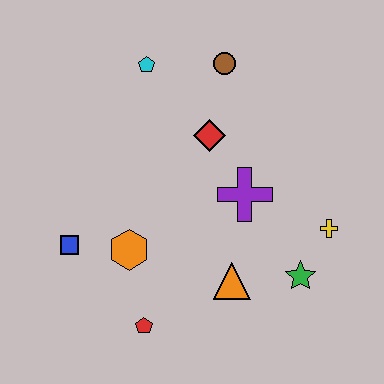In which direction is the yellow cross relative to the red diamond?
The yellow cross is to the right of the red diamond.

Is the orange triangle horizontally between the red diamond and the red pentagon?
No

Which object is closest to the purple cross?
The red diamond is closest to the purple cross.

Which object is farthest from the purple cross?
The blue square is farthest from the purple cross.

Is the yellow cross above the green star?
Yes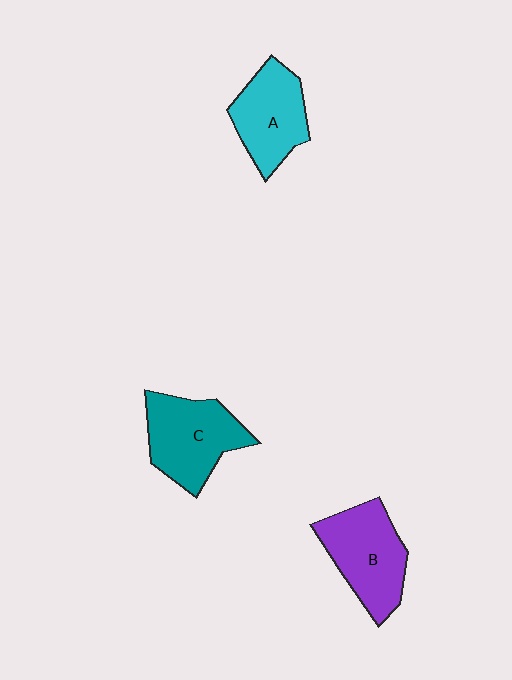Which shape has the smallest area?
Shape A (cyan).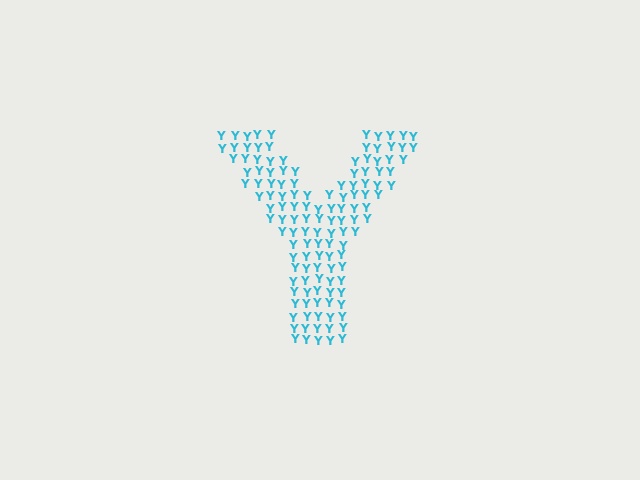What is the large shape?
The large shape is the letter Y.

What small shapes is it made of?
It is made of small letter Y's.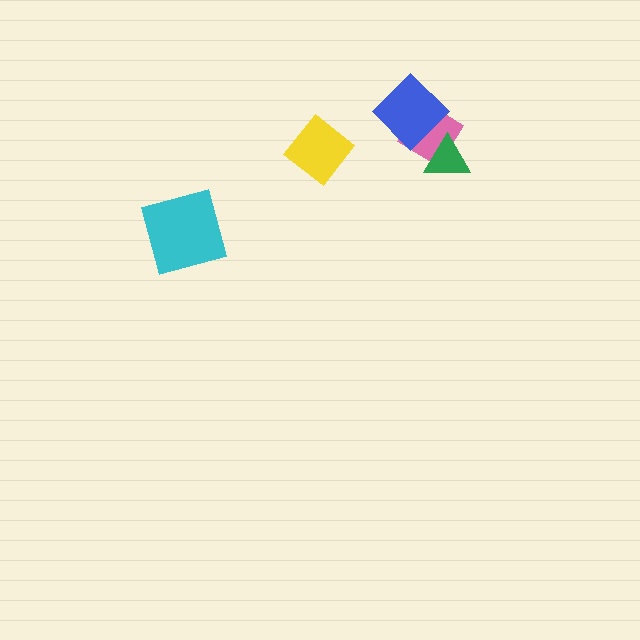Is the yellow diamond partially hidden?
No, no other shape covers it.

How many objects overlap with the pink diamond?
2 objects overlap with the pink diamond.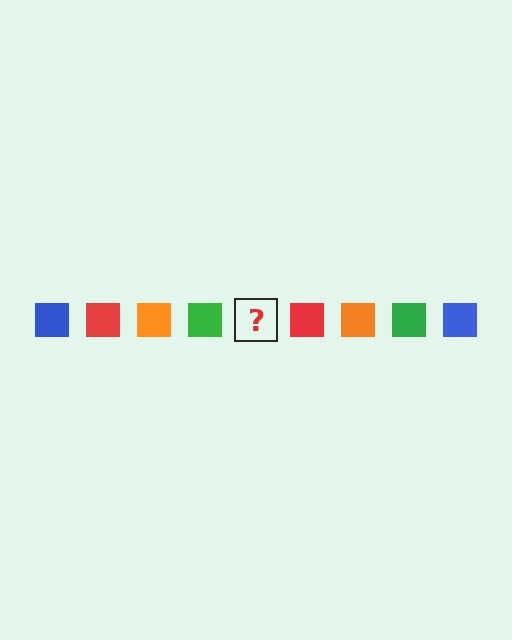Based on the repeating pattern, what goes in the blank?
The blank should be a blue square.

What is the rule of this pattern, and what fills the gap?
The rule is that the pattern cycles through blue, red, orange, green squares. The gap should be filled with a blue square.